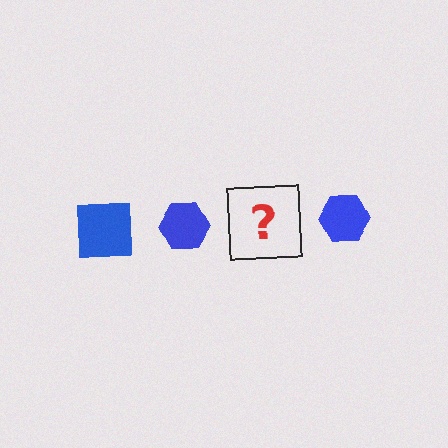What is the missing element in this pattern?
The missing element is a blue square.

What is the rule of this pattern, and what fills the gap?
The rule is that the pattern cycles through square, hexagon shapes in blue. The gap should be filled with a blue square.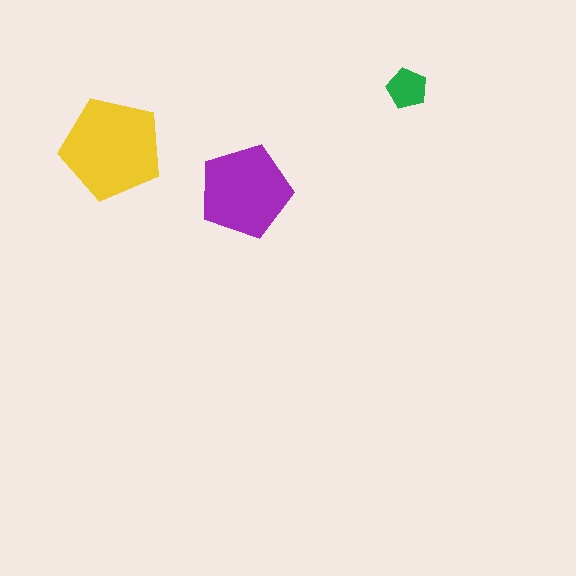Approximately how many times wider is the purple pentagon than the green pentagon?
About 2.5 times wider.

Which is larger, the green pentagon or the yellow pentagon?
The yellow one.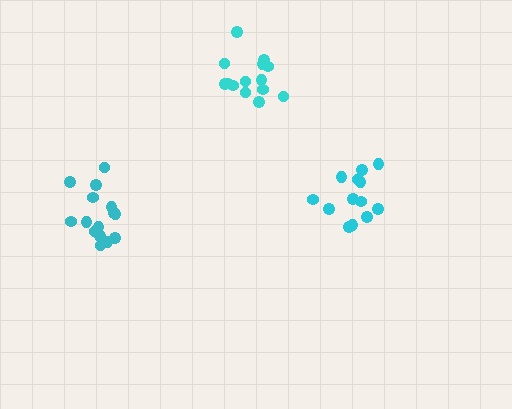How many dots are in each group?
Group 1: 13 dots, Group 2: 14 dots, Group 3: 15 dots (42 total).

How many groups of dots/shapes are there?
There are 3 groups.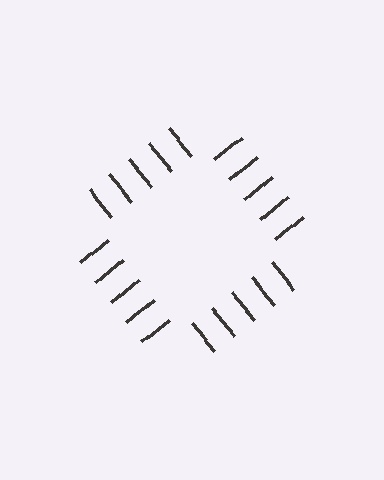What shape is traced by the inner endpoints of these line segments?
An illusory square — the line segments terminate on its edges but no continuous stroke is drawn.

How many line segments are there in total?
20 — 5 along each of the 4 edges.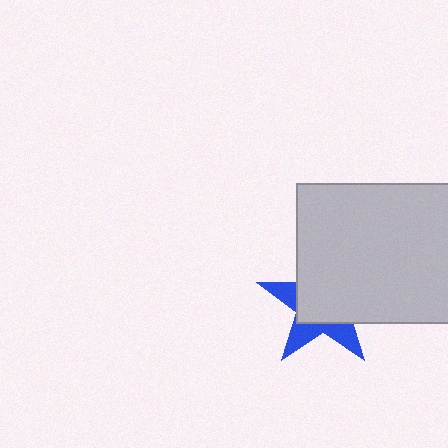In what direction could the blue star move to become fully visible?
The blue star could move toward the lower-left. That would shift it out from behind the light gray rectangle entirely.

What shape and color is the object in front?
The object in front is a light gray rectangle.